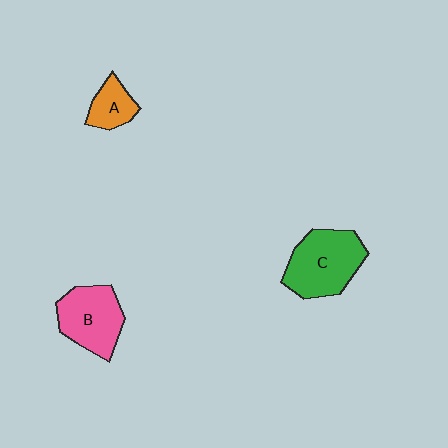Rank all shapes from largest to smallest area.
From largest to smallest: C (green), B (pink), A (orange).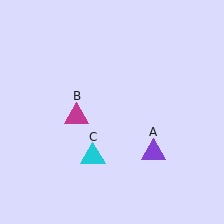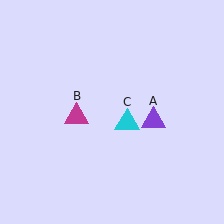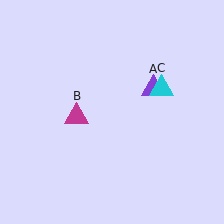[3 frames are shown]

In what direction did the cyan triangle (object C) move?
The cyan triangle (object C) moved up and to the right.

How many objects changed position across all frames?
2 objects changed position: purple triangle (object A), cyan triangle (object C).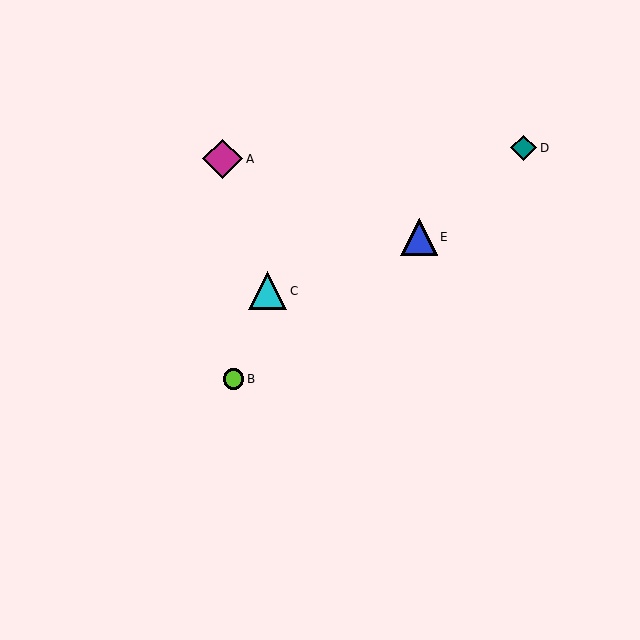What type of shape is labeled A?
Shape A is a magenta diamond.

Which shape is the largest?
The magenta diamond (labeled A) is the largest.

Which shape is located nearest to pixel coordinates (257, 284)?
The cyan triangle (labeled C) at (268, 291) is nearest to that location.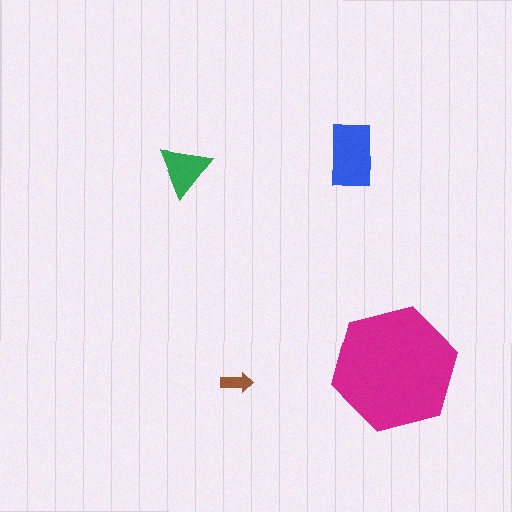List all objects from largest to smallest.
The magenta hexagon, the blue rectangle, the green triangle, the brown arrow.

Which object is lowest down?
The brown arrow is bottommost.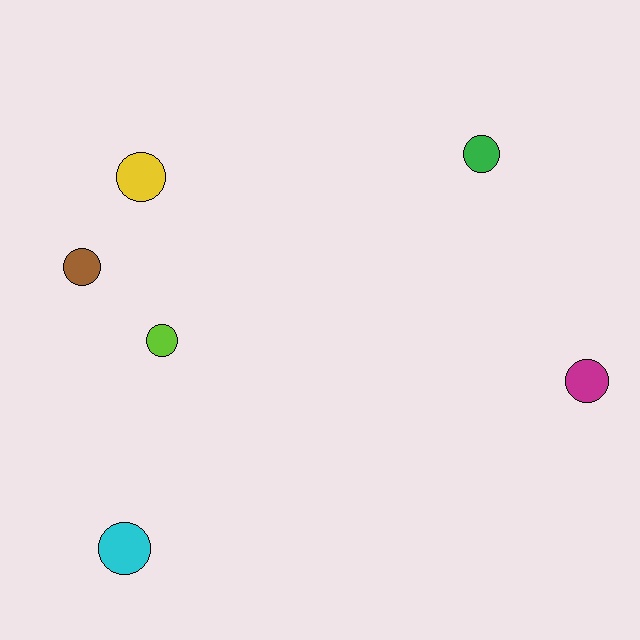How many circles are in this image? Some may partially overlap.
There are 6 circles.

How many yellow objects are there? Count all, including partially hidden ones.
There is 1 yellow object.